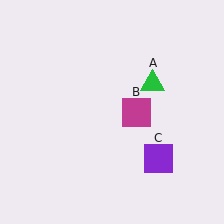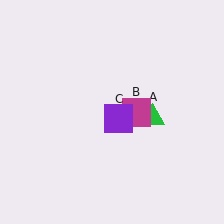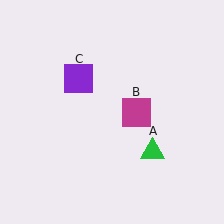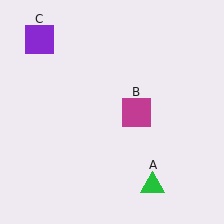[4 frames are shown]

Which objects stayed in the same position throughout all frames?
Magenta square (object B) remained stationary.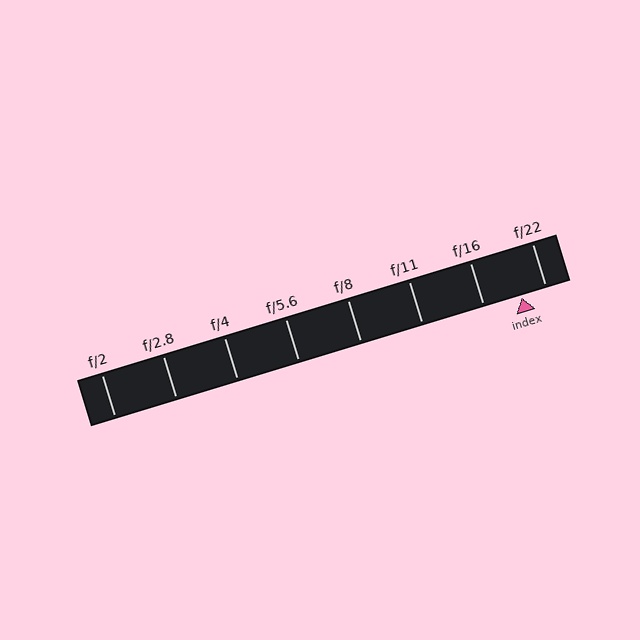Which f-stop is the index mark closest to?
The index mark is closest to f/22.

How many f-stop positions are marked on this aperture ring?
There are 8 f-stop positions marked.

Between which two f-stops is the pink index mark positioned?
The index mark is between f/16 and f/22.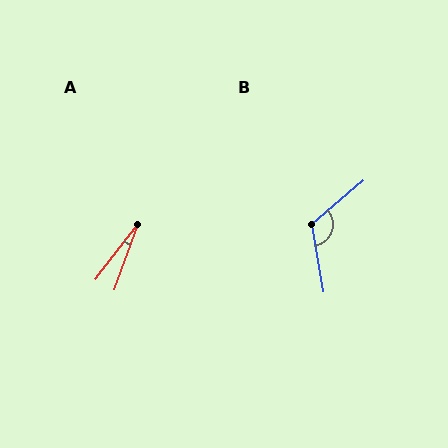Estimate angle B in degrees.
Approximately 121 degrees.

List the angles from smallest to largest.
A (18°), B (121°).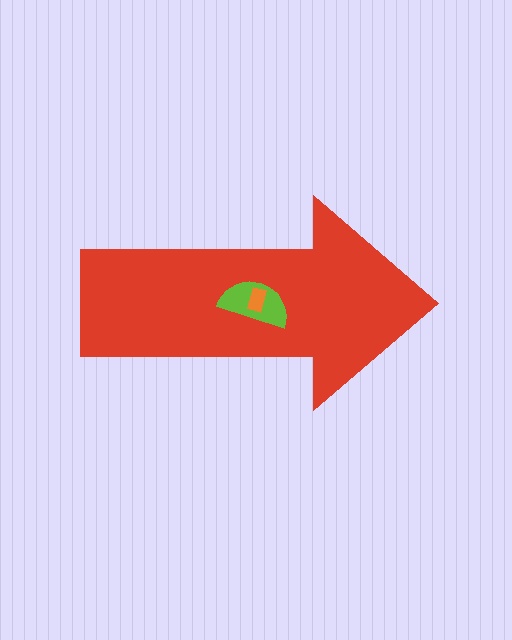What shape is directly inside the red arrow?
The lime semicircle.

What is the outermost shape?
The red arrow.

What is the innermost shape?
The orange rectangle.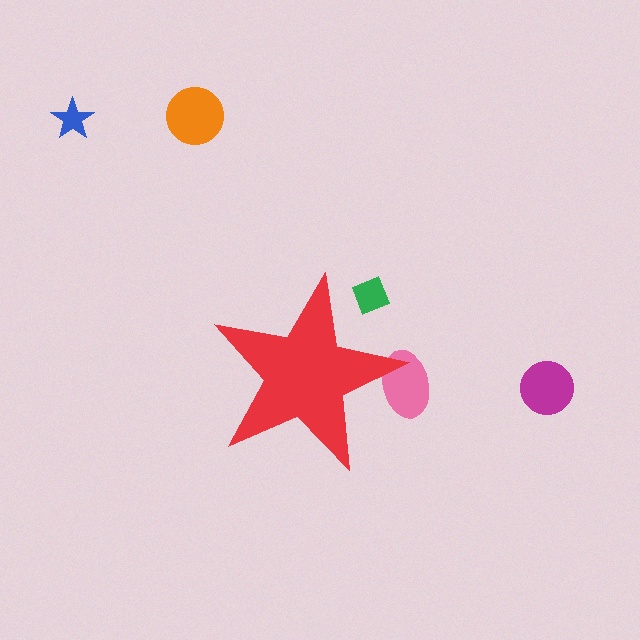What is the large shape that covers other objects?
A red star.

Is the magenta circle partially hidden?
No, the magenta circle is fully visible.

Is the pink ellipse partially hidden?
Yes, the pink ellipse is partially hidden behind the red star.